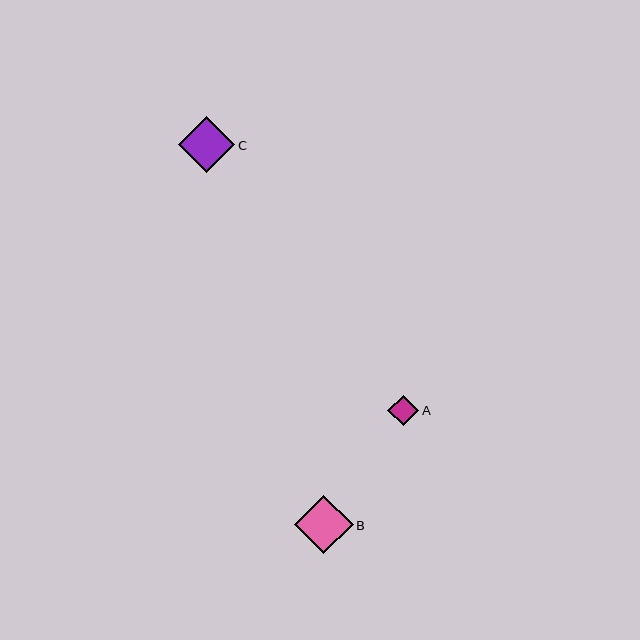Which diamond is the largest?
Diamond B is the largest with a size of approximately 59 pixels.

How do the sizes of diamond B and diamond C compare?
Diamond B and diamond C are approximately the same size.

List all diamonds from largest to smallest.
From largest to smallest: B, C, A.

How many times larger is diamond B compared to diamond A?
Diamond B is approximately 1.9 times the size of diamond A.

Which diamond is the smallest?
Diamond A is the smallest with a size of approximately 31 pixels.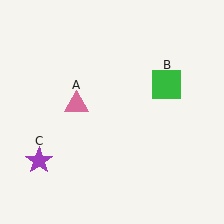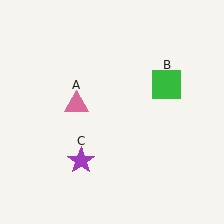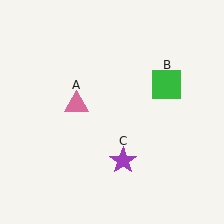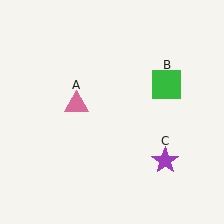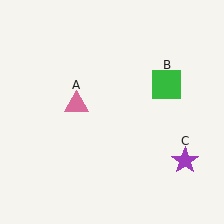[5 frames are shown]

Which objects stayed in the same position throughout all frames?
Pink triangle (object A) and green square (object B) remained stationary.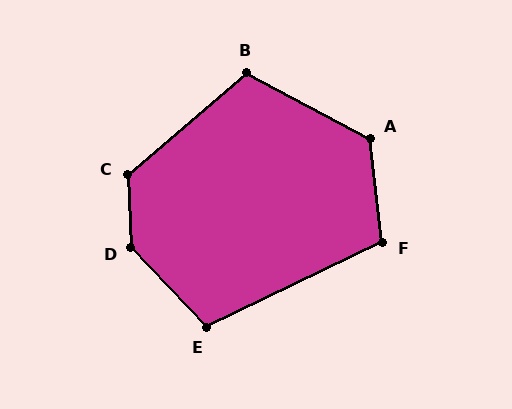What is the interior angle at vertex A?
Approximately 125 degrees (obtuse).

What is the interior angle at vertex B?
Approximately 112 degrees (obtuse).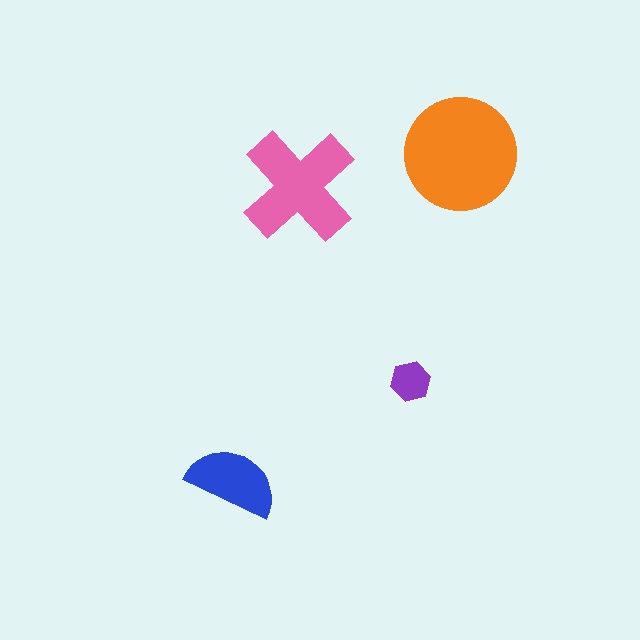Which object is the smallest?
The purple hexagon.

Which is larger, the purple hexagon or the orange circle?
The orange circle.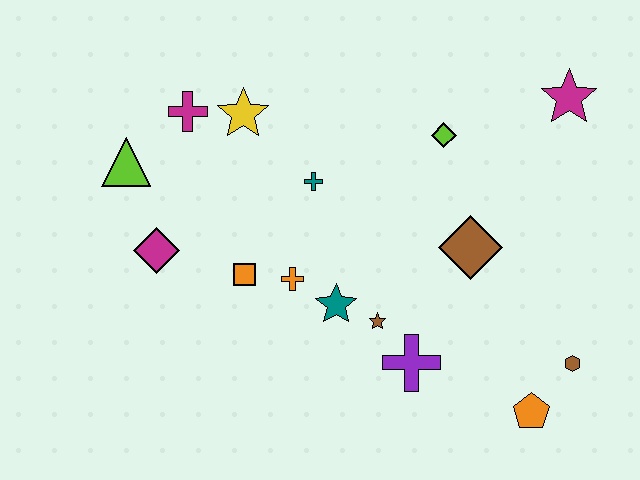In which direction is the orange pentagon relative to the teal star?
The orange pentagon is to the right of the teal star.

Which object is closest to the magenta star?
The lime diamond is closest to the magenta star.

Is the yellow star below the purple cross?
No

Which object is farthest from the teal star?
The magenta star is farthest from the teal star.